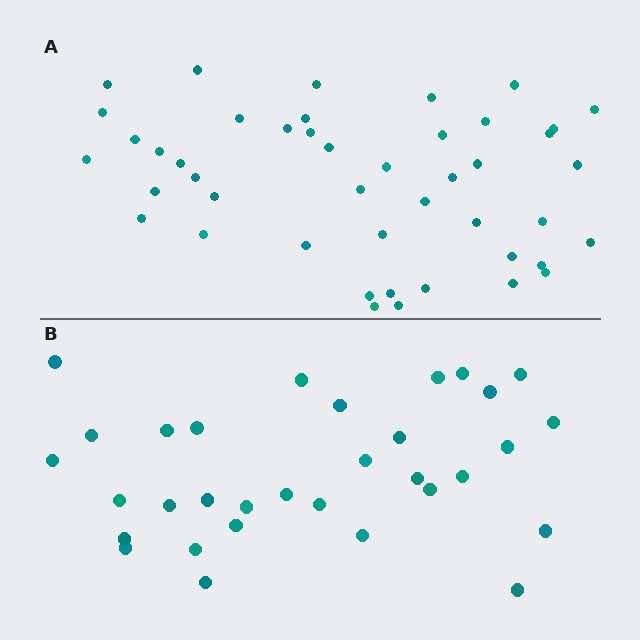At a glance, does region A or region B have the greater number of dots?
Region A (the top region) has more dots.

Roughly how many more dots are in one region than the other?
Region A has approximately 15 more dots than region B.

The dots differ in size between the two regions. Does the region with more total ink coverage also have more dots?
No. Region B has more total ink coverage because its dots are larger, but region A actually contains more individual dots. Total area can be misleading — the number of items is what matters here.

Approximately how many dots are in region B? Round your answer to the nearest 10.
About 30 dots. (The exact count is 32, which rounds to 30.)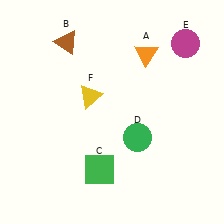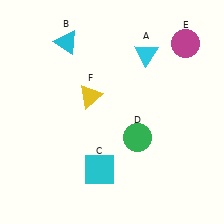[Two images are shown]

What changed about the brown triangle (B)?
In Image 1, B is brown. In Image 2, it changed to cyan.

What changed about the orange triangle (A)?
In Image 1, A is orange. In Image 2, it changed to cyan.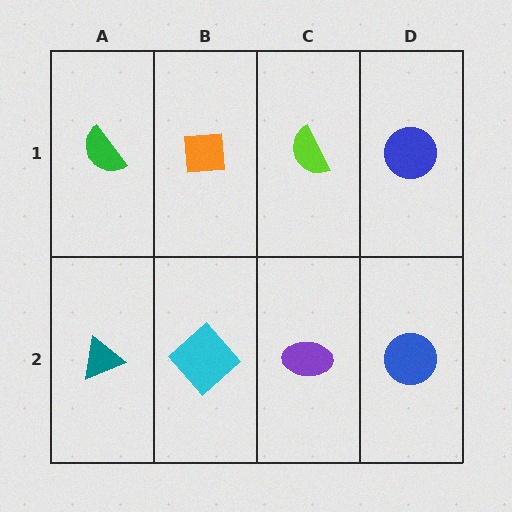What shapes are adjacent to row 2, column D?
A blue circle (row 1, column D), a purple ellipse (row 2, column C).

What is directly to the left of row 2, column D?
A purple ellipse.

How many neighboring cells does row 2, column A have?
2.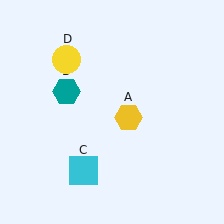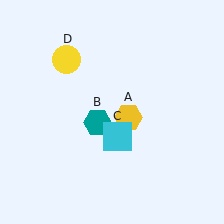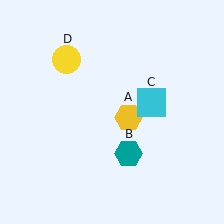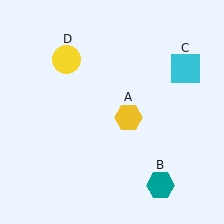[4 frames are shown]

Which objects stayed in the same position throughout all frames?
Yellow hexagon (object A) and yellow circle (object D) remained stationary.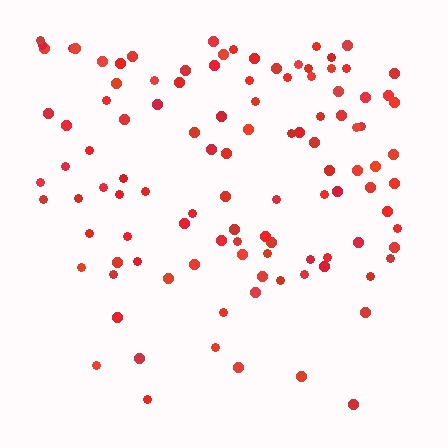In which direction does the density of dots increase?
From bottom to top, with the top side densest.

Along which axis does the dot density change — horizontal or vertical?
Vertical.